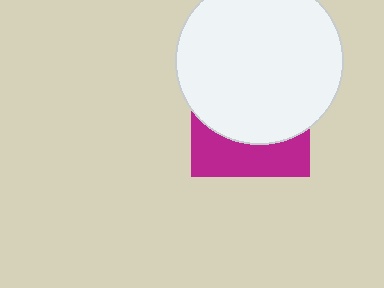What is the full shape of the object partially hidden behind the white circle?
The partially hidden object is a magenta square.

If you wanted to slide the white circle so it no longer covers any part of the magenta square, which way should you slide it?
Slide it up — that is the most direct way to separate the two shapes.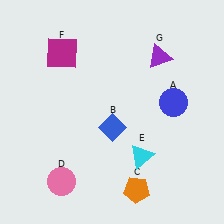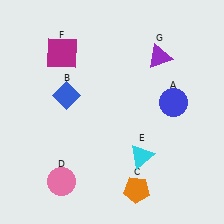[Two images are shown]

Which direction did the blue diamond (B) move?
The blue diamond (B) moved left.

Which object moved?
The blue diamond (B) moved left.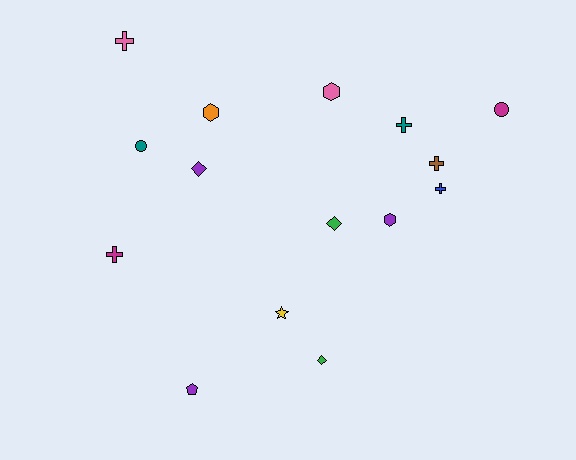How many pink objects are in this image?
There are 2 pink objects.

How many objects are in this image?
There are 15 objects.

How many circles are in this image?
There are 2 circles.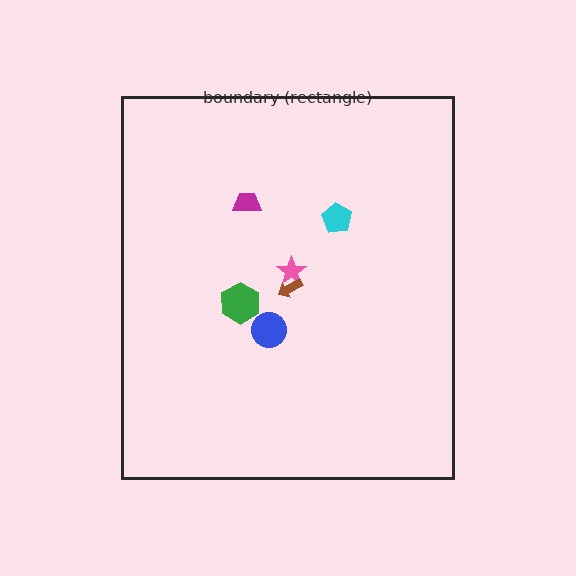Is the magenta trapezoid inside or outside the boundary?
Inside.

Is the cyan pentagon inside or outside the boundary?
Inside.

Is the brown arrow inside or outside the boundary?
Inside.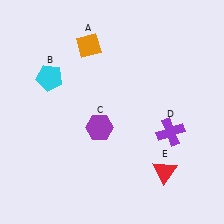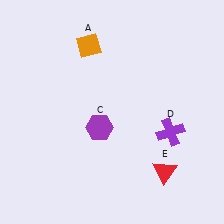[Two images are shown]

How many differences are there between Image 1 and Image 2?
There is 1 difference between the two images.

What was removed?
The cyan pentagon (B) was removed in Image 2.